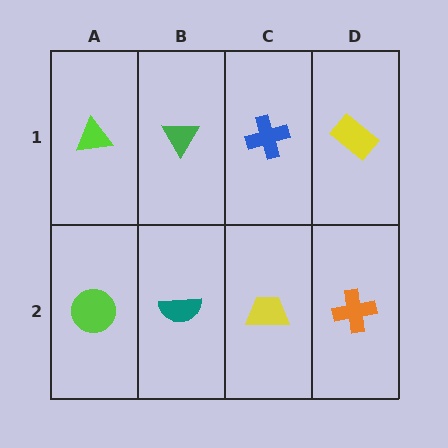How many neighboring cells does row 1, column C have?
3.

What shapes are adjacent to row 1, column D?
An orange cross (row 2, column D), a blue cross (row 1, column C).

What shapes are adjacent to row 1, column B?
A teal semicircle (row 2, column B), a lime triangle (row 1, column A), a blue cross (row 1, column C).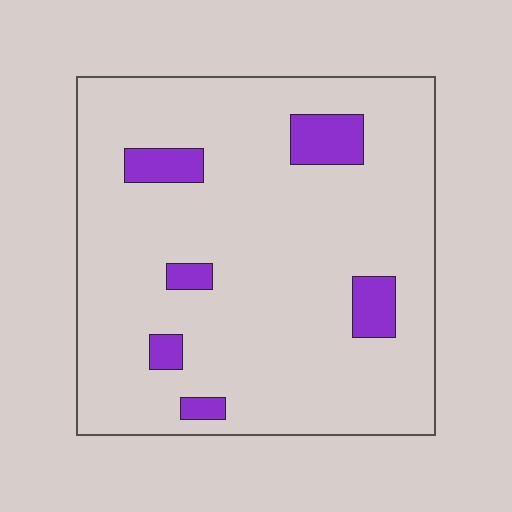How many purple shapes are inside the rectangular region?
6.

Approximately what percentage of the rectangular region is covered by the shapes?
Approximately 10%.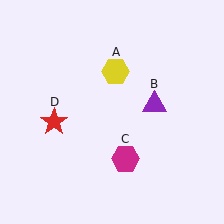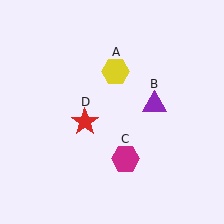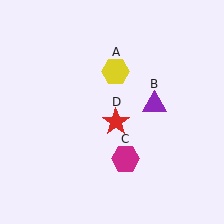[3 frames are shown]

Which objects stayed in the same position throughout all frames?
Yellow hexagon (object A) and purple triangle (object B) and magenta hexagon (object C) remained stationary.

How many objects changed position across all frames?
1 object changed position: red star (object D).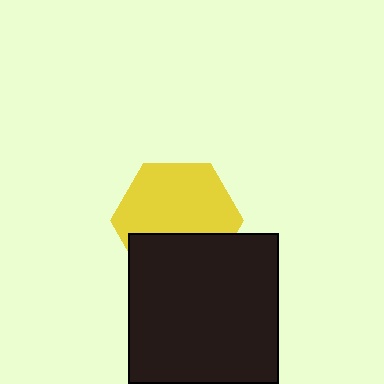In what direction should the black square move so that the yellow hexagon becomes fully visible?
The black square should move down. That is the shortest direction to clear the overlap and leave the yellow hexagon fully visible.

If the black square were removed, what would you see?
You would see the complete yellow hexagon.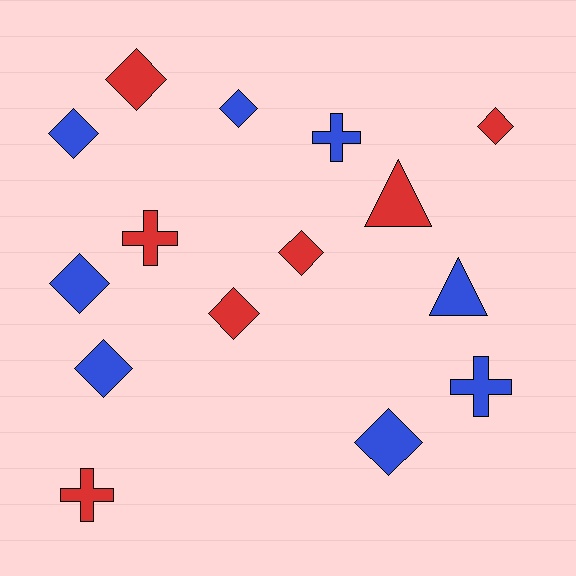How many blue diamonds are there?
There are 5 blue diamonds.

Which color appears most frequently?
Blue, with 8 objects.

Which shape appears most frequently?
Diamond, with 9 objects.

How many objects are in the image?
There are 15 objects.